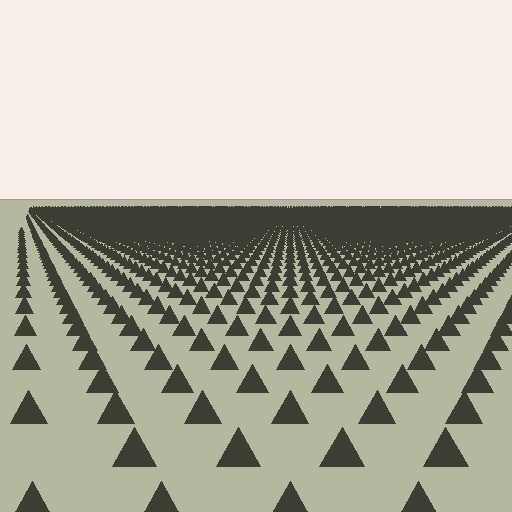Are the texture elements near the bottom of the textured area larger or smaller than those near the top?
Larger. Near the bottom, elements are closer to the viewer and appear at a bigger on-screen size.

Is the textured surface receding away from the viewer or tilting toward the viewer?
The surface is receding away from the viewer. Texture elements get smaller and denser toward the top.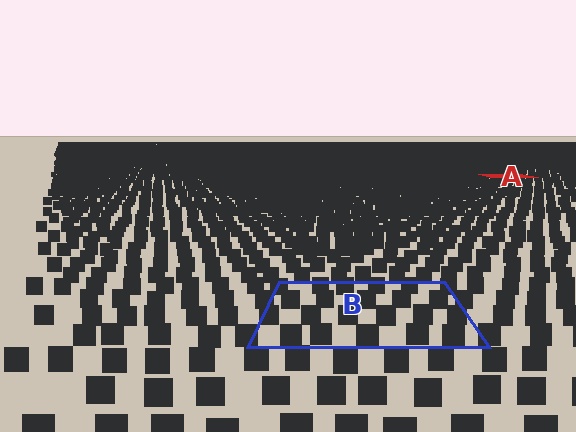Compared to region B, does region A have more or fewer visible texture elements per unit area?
Region A has more texture elements per unit area — they are packed more densely because it is farther away.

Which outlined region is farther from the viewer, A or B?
Region A is farther from the viewer — the texture elements inside it appear smaller and more densely packed.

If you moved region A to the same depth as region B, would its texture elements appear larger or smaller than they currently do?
They would appear larger. At a closer depth, the same texture elements are projected at a bigger on-screen size.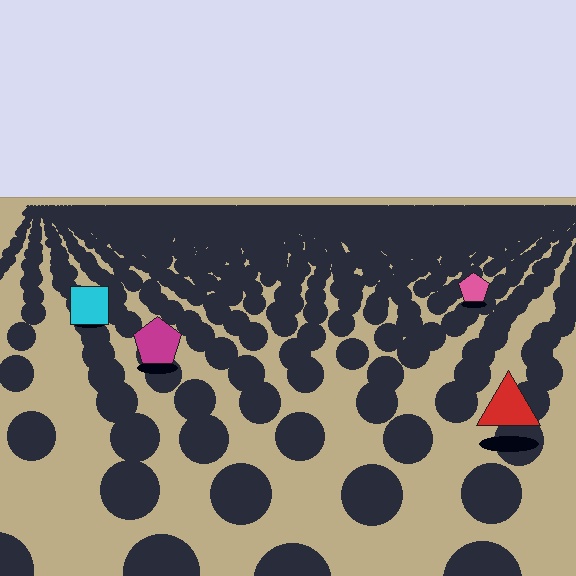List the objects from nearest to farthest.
From nearest to farthest: the red triangle, the magenta pentagon, the cyan square, the pink pentagon.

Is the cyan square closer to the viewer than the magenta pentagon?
No. The magenta pentagon is closer — you can tell from the texture gradient: the ground texture is coarser near it.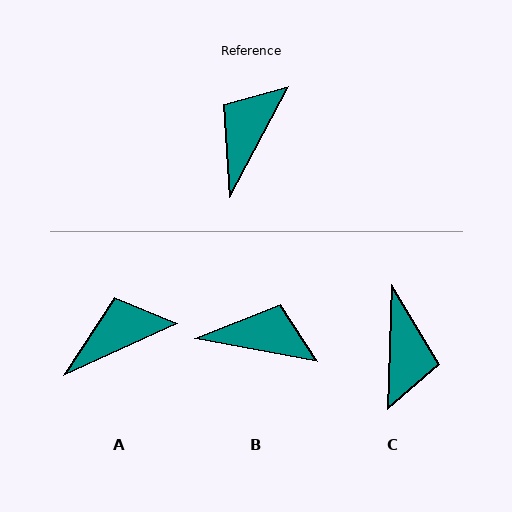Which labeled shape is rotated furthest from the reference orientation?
C, about 154 degrees away.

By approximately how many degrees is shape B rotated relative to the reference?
Approximately 72 degrees clockwise.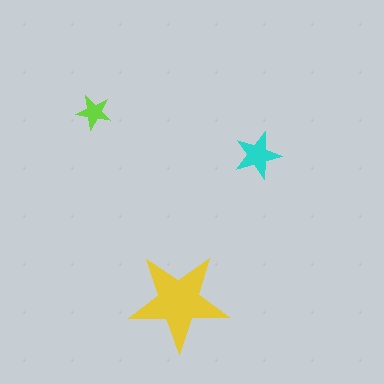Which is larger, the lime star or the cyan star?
The cyan one.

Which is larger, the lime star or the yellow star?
The yellow one.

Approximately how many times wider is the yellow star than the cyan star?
About 2 times wider.